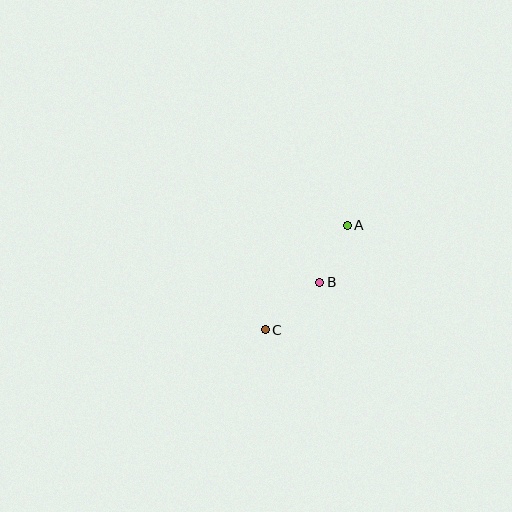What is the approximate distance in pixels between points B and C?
The distance between B and C is approximately 72 pixels.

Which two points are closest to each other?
Points A and B are closest to each other.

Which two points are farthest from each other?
Points A and C are farthest from each other.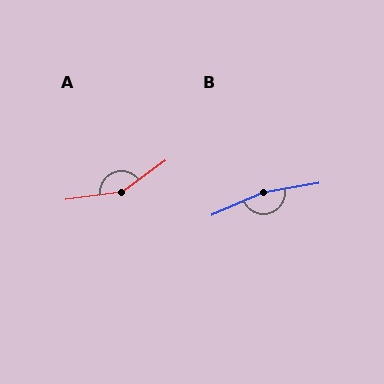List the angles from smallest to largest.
A (151°), B (167°).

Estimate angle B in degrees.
Approximately 167 degrees.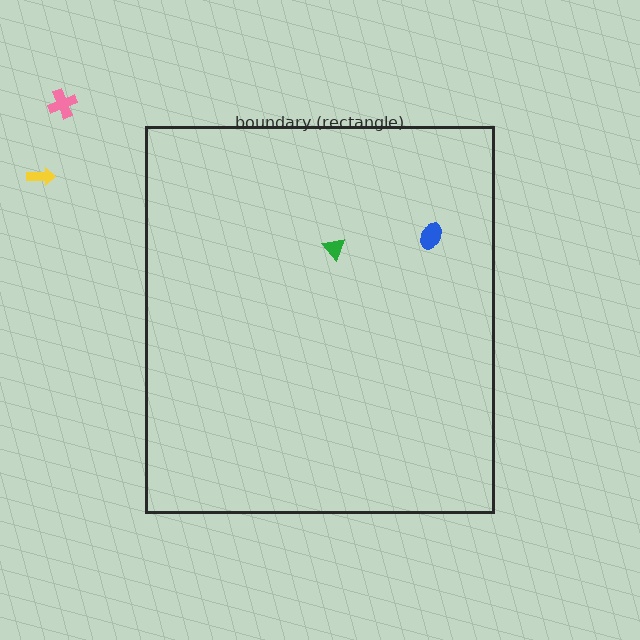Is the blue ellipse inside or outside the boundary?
Inside.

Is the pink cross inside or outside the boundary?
Outside.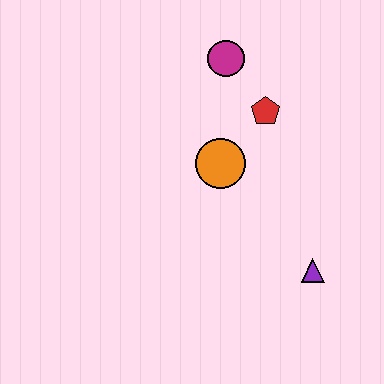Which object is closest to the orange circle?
The red pentagon is closest to the orange circle.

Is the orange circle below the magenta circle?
Yes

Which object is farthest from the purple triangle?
The magenta circle is farthest from the purple triangle.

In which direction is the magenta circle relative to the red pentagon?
The magenta circle is above the red pentagon.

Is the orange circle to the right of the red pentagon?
No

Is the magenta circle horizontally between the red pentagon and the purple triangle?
No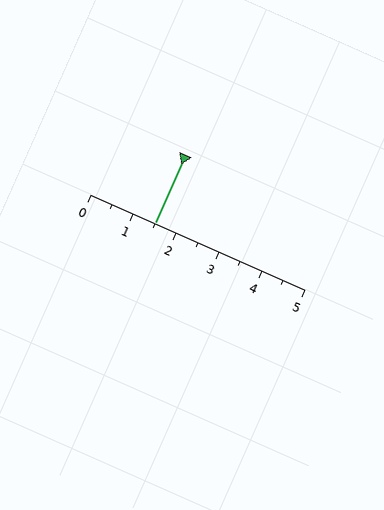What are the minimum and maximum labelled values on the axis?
The axis runs from 0 to 5.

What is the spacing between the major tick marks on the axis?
The major ticks are spaced 1 apart.